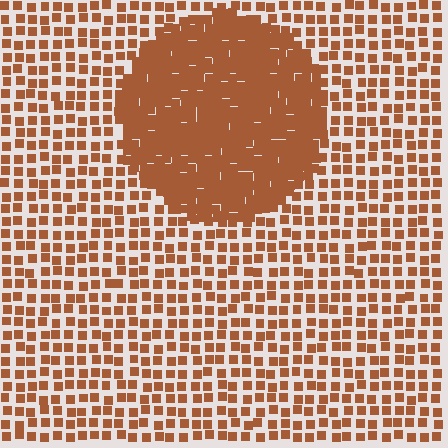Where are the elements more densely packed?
The elements are more densely packed inside the circle boundary.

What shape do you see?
I see a circle.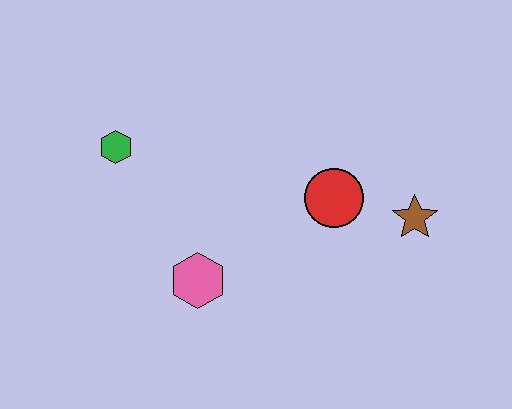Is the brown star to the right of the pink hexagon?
Yes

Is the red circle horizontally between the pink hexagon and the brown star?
Yes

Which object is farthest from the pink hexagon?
The brown star is farthest from the pink hexagon.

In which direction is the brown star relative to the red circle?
The brown star is to the right of the red circle.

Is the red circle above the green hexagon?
No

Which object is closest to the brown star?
The red circle is closest to the brown star.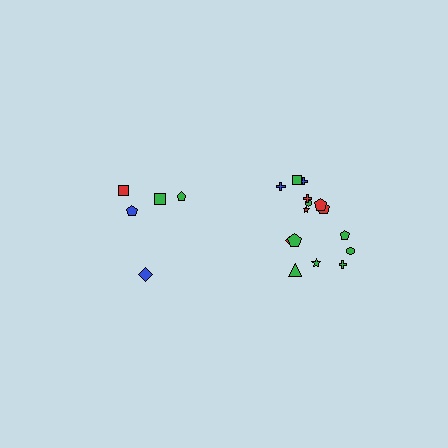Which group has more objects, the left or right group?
The right group.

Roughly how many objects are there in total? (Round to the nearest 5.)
Roughly 20 objects in total.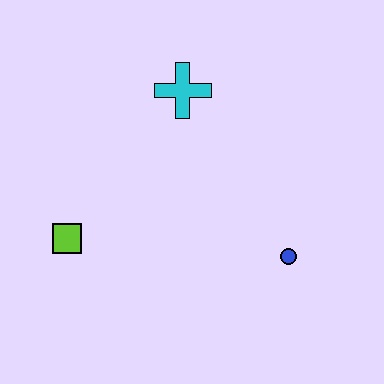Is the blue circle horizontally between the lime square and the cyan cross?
No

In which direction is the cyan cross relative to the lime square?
The cyan cross is above the lime square.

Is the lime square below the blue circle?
No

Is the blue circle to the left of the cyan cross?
No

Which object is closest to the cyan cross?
The lime square is closest to the cyan cross.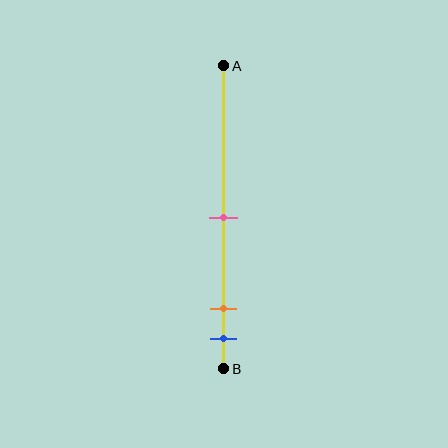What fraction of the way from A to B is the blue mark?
The blue mark is approximately 90% (0.9) of the way from A to B.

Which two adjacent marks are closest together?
The orange and blue marks are the closest adjacent pair.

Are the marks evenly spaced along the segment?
No, the marks are not evenly spaced.